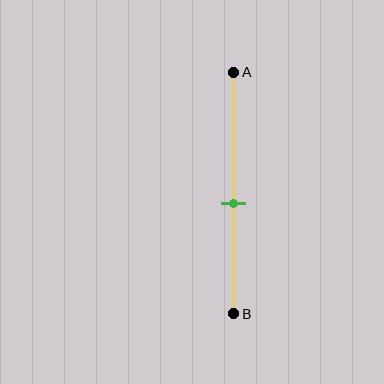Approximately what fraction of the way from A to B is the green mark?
The green mark is approximately 55% of the way from A to B.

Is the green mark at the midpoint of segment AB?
No, the mark is at about 55% from A, not at the 50% midpoint.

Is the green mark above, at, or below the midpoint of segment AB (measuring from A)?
The green mark is below the midpoint of segment AB.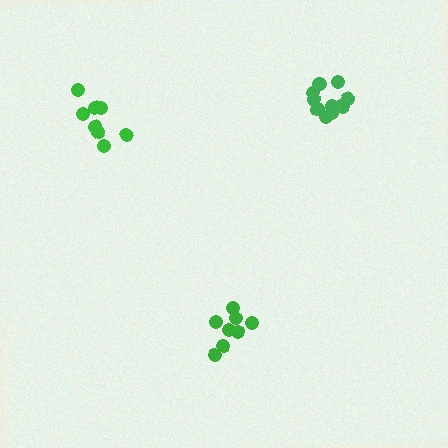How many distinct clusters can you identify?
There are 3 distinct clusters.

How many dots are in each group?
Group 1: 8 dots, Group 2: 13 dots, Group 3: 8 dots (29 total).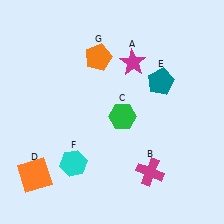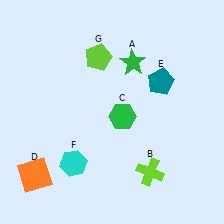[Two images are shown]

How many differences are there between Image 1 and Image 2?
There are 3 differences between the two images.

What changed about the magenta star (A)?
In Image 1, A is magenta. In Image 2, it changed to green.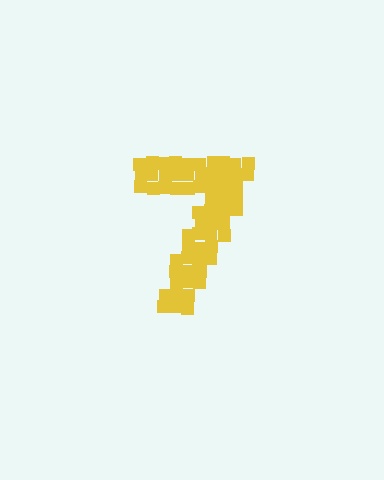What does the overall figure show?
The overall figure shows the digit 7.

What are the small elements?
The small elements are squares.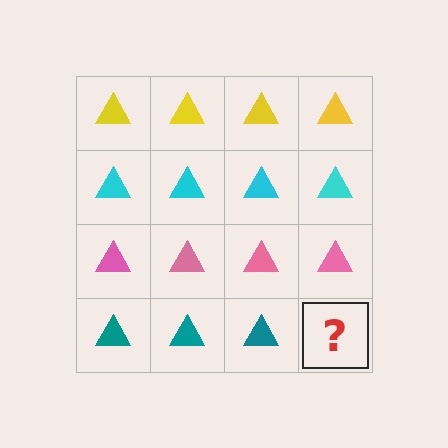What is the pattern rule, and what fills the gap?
The rule is that each row has a consistent color. The gap should be filled with a teal triangle.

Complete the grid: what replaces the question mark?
The question mark should be replaced with a teal triangle.